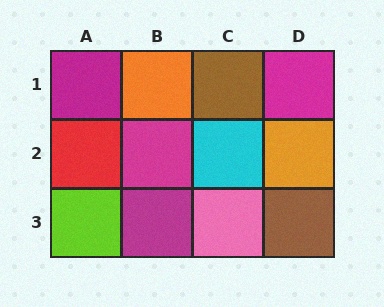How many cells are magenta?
4 cells are magenta.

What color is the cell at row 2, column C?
Cyan.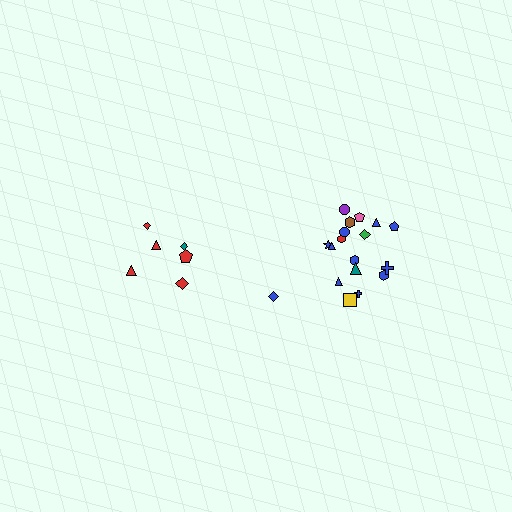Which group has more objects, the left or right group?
The right group.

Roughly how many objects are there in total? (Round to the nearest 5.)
Roughly 25 objects in total.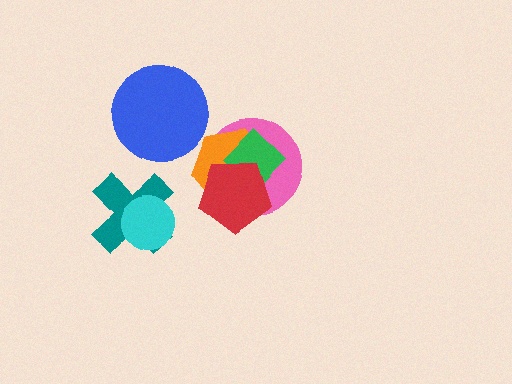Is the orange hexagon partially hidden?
Yes, it is partially covered by another shape.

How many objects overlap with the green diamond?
3 objects overlap with the green diamond.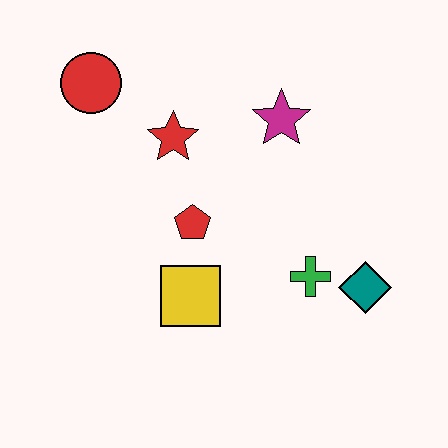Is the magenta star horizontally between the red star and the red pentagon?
No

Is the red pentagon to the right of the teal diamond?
No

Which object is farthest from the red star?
The teal diamond is farthest from the red star.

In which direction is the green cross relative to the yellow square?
The green cross is to the right of the yellow square.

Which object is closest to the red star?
The red pentagon is closest to the red star.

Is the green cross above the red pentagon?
No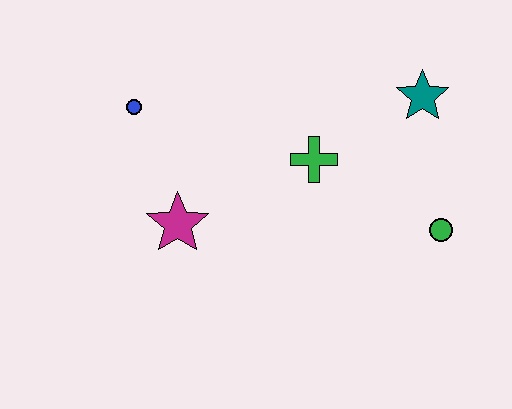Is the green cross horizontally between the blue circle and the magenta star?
No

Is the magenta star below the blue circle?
Yes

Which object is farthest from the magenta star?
The teal star is farthest from the magenta star.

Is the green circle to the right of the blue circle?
Yes